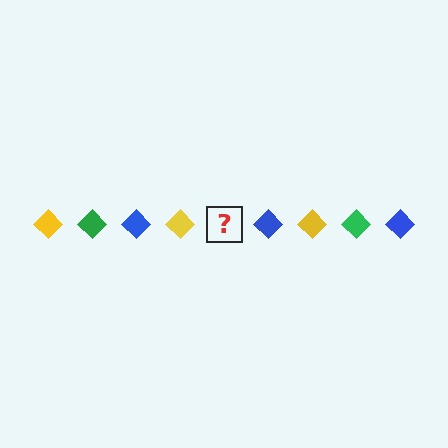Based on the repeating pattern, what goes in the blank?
The blank should be a green diamond.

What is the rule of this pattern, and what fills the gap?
The rule is that the pattern cycles through yellow, green, blue diamonds. The gap should be filled with a green diamond.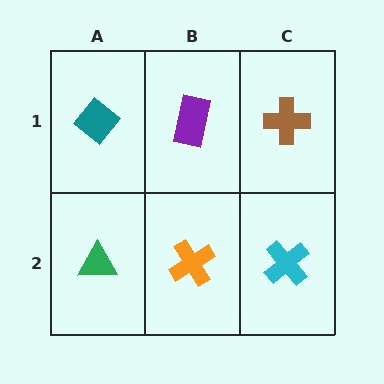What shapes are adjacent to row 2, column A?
A teal diamond (row 1, column A), an orange cross (row 2, column B).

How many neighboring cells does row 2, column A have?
2.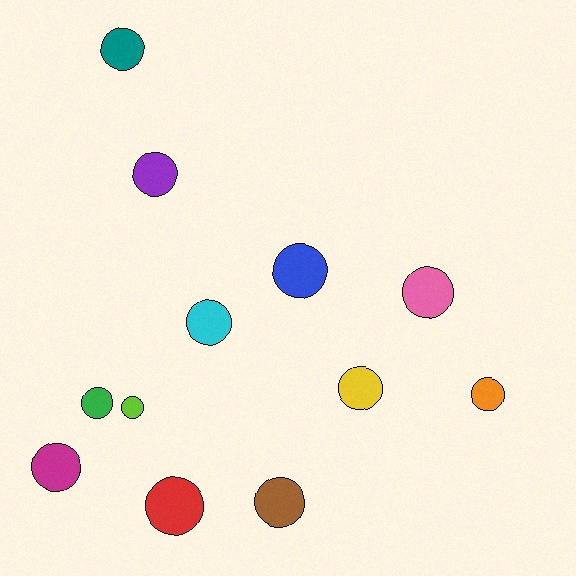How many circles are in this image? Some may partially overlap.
There are 12 circles.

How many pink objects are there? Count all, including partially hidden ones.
There is 1 pink object.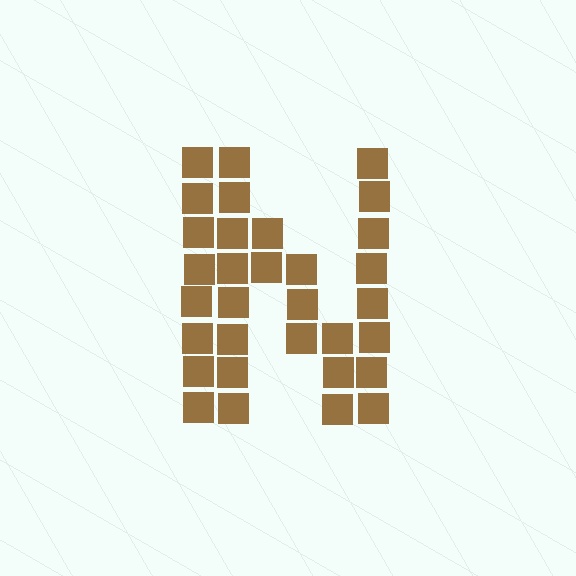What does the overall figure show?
The overall figure shows the letter N.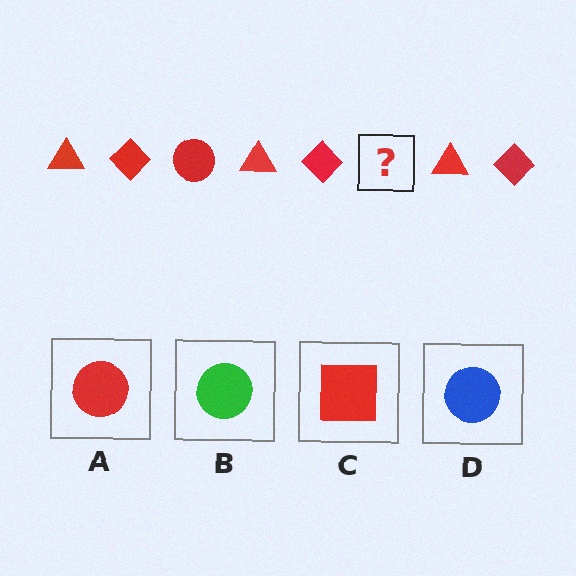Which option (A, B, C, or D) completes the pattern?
A.